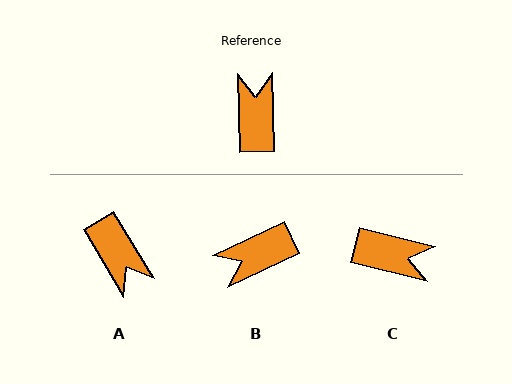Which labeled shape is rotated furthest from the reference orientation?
A, about 150 degrees away.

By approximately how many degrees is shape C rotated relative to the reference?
Approximately 105 degrees clockwise.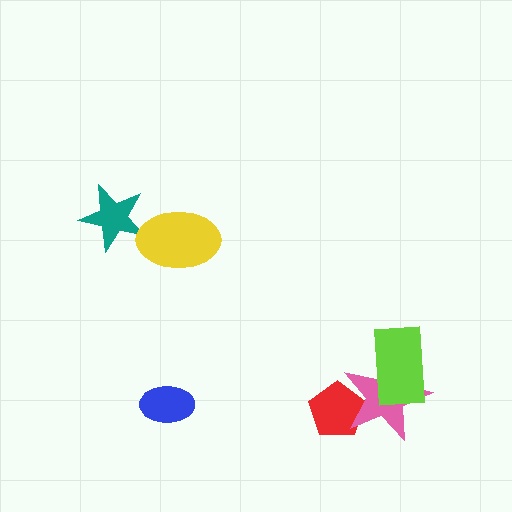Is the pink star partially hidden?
Yes, it is partially covered by another shape.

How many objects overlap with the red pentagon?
1 object overlaps with the red pentagon.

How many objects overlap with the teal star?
1 object overlaps with the teal star.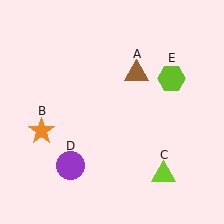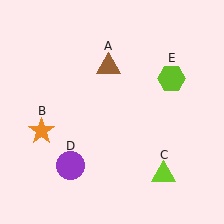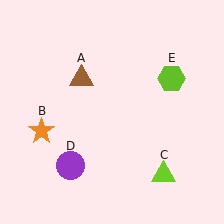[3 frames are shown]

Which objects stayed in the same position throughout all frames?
Orange star (object B) and lime triangle (object C) and purple circle (object D) and lime hexagon (object E) remained stationary.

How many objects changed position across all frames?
1 object changed position: brown triangle (object A).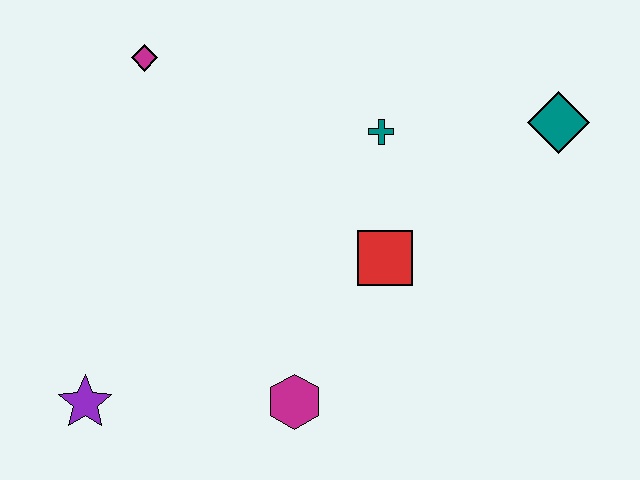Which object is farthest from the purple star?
The teal diamond is farthest from the purple star.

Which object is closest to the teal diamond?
The teal cross is closest to the teal diamond.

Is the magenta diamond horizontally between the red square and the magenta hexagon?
No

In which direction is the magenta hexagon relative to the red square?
The magenta hexagon is below the red square.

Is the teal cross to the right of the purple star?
Yes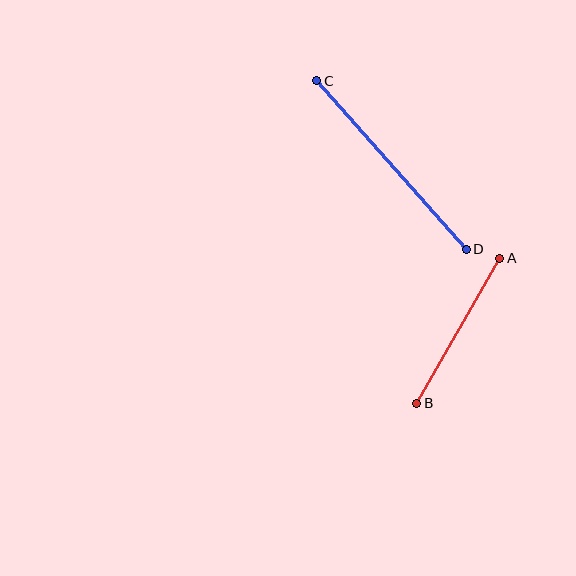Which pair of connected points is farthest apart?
Points C and D are farthest apart.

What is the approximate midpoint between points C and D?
The midpoint is at approximately (391, 165) pixels.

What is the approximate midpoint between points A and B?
The midpoint is at approximately (458, 331) pixels.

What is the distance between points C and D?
The distance is approximately 225 pixels.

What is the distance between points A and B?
The distance is approximately 167 pixels.